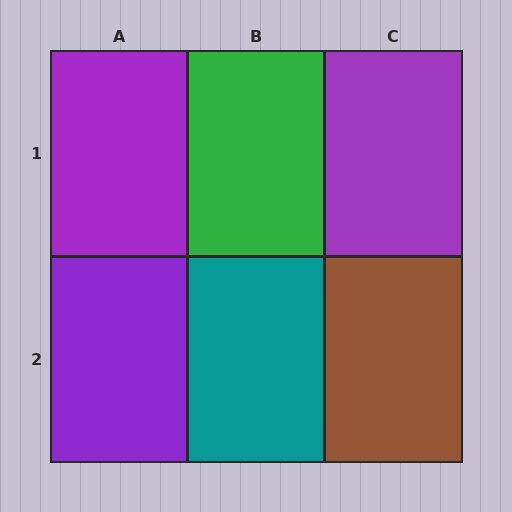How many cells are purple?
3 cells are purple.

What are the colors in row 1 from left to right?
Purple, green, purple.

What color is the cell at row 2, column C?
Brown.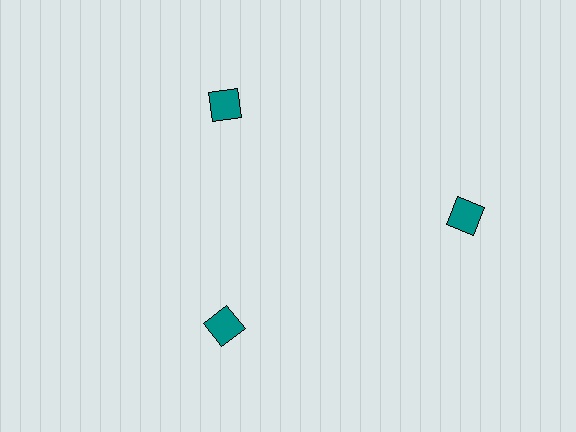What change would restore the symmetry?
The symmetry would be restored by moving it inward, back onto the ring so that all 3 diamonds sit at equal angles and equal distance from the center.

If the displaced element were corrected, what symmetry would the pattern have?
It would have 3-fold rotational symmetry — the pattern would map onto itself every 120 degrees.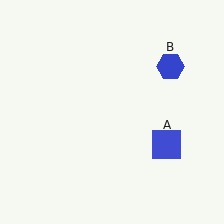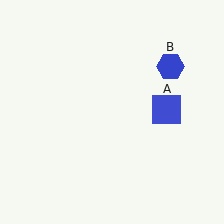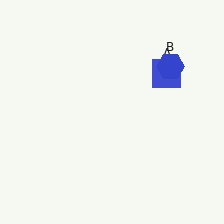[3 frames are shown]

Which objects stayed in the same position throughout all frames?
Blue hexagon (object B) remained stationary.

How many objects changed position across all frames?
1 object changed position: blue square (object A).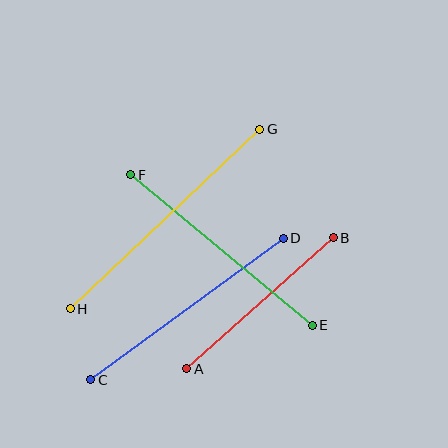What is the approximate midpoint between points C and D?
The midpoint is at approximately (187, 309) pixels.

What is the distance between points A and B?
The distance is approximately 197 pixels.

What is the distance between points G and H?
The distance is approximately 261 pixels.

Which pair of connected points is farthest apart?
Points G and H are farthest apart.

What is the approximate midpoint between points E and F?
The midpoint is at approximately (221, 250) pixels.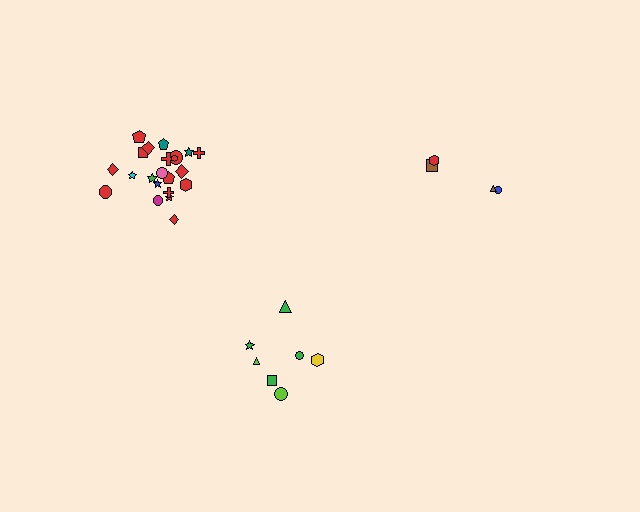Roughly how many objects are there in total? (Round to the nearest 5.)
Roughly 35 objects in total.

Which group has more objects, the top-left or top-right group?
The top-left group.